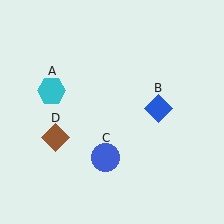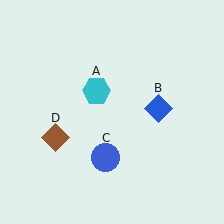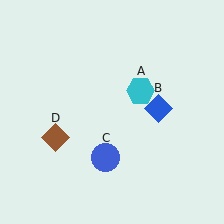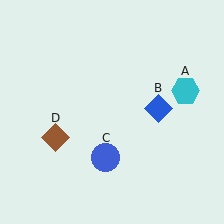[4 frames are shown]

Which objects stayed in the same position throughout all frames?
Blue diamond (object B) and blue circle (object C) and brown diamond (object D) remained stationary.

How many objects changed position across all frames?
1 object changed position: cyan hexagon (object A).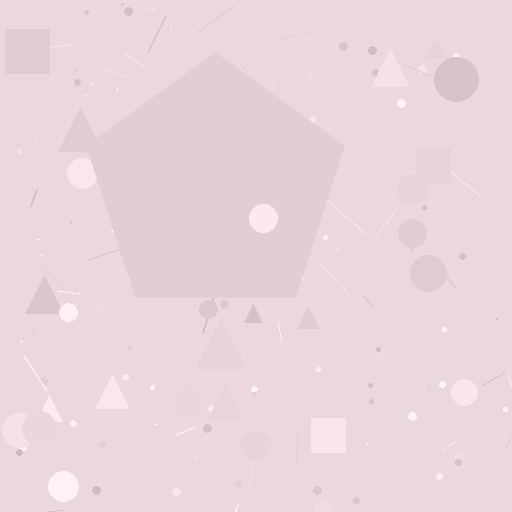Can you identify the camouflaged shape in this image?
The camouflaged shape is a pentagon.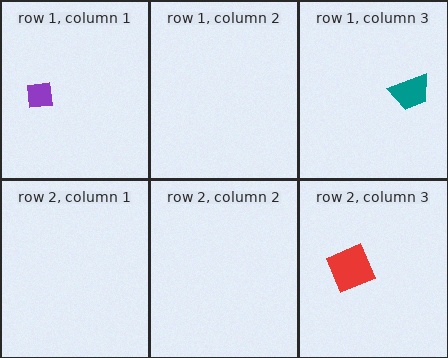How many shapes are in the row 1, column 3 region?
1.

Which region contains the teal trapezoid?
The row 1, column 3 region.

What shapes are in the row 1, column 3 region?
The teal trapezoid.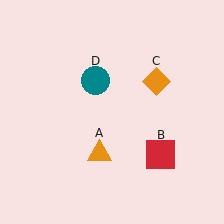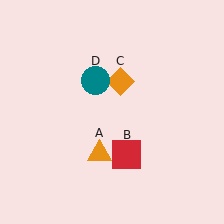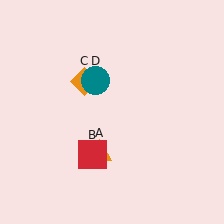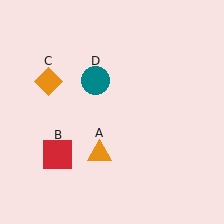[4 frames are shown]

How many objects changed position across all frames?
2 objects changed position: red square (object B), orange diamond (object C).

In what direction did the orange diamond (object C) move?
The orange diamond (object C) moved left.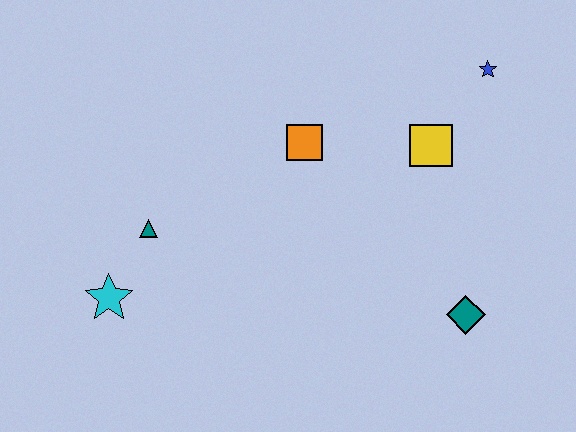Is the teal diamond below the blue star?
Yes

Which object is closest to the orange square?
The yellow square is closest to the orange square.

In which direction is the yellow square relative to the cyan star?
The yellow square is to the right of the cyan star.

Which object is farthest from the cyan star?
The blue star is farthest from the cyan star.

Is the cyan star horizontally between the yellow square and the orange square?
No